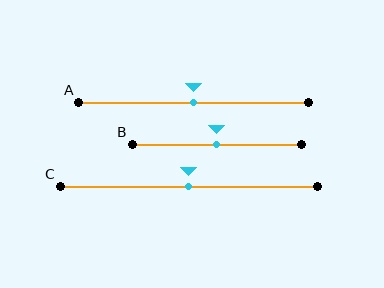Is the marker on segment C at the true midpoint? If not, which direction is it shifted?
Yes, the marker on segment C is at the true midpoint.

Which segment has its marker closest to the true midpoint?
Segment A has its marker closest to the true midpoint.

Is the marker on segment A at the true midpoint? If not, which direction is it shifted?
Yes, the marker on segment A is at the true midpoint.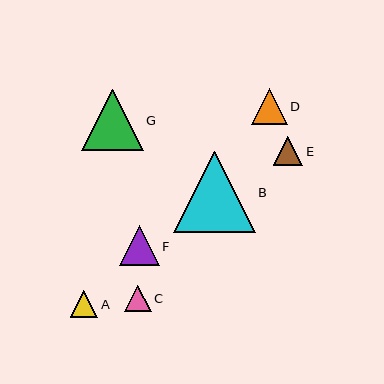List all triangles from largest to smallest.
From largest to smallest: B, G, F, D, E, A, C.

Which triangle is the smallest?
Triangle C is the smallest with a size of approximately 26 pixels.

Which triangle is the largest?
Triangle B is the largest with a size of approximately 82 pixels.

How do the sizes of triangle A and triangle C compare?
Triangle A and triangle C are approximately the same size.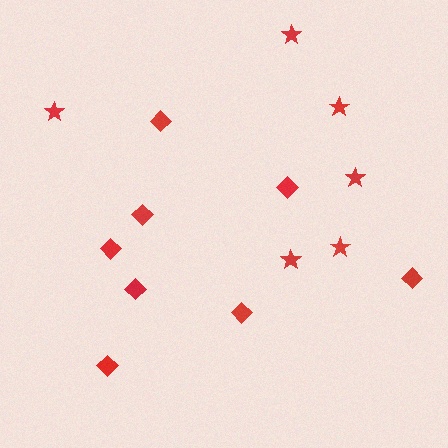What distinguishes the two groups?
There are 2 groups: one group of diamonds (8) and one group of stars (6).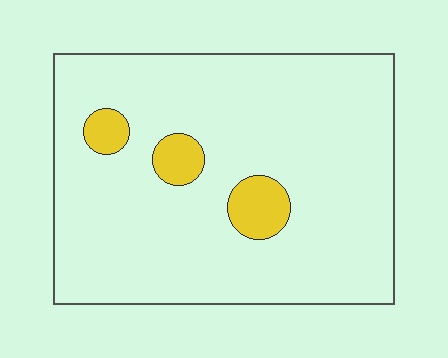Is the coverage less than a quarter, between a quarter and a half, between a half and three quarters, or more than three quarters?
Less than a quarter.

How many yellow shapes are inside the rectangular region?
3.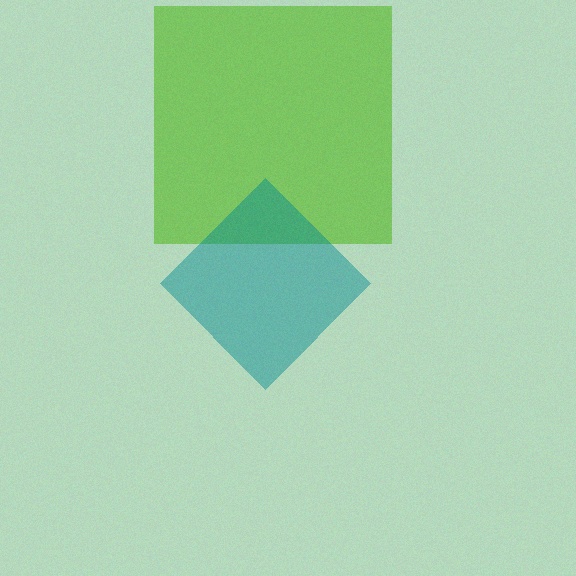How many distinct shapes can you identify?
There are 2 distinct shapes: a lime square, a teal diamond.